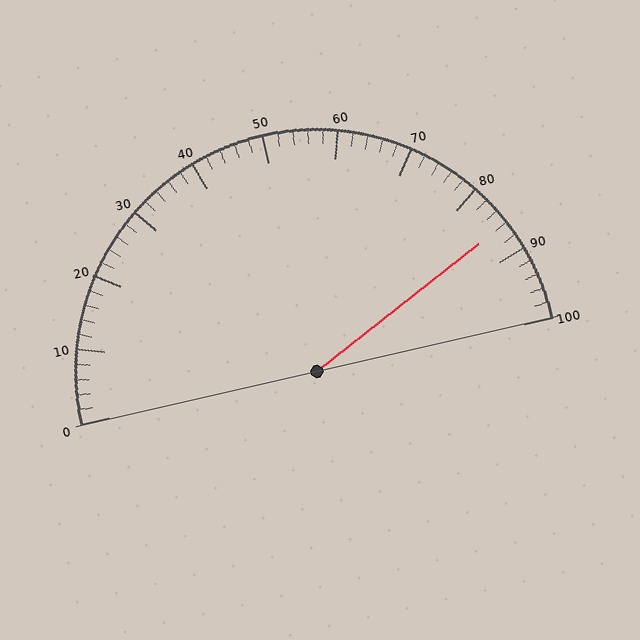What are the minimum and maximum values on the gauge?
The gauge ranges from 0 to 100.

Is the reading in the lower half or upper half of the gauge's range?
The reading is in the upper half of the range (0 to 100).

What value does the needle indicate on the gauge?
The needle indicates approximately 86.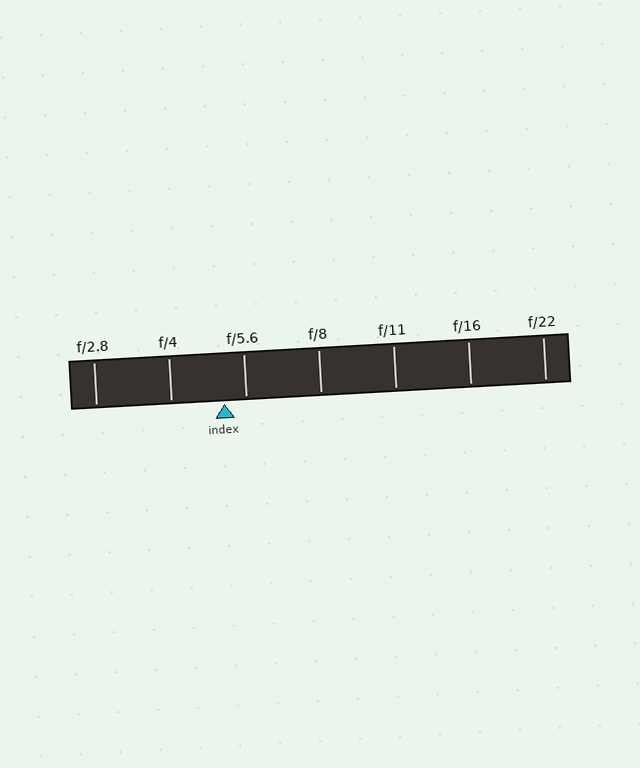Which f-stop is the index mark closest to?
The index mark is closest to f/5.6.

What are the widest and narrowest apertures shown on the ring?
The widest aperture shown is f/2.8 and the narrowest is f/22.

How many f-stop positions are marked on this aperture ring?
There are 7 f-stop positions marked.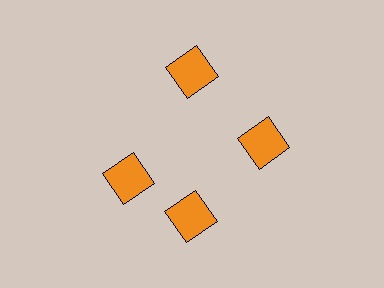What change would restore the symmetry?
The symmetry would be restored by rotating it back into even spacing with its neighbors so that all 4 squares sit at equal angles and equal distance from the center.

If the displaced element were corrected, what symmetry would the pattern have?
It would have 4-fold rotational symmetry — the pattern would map onto itself every 90 degrees.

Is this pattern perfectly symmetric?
No. The 4 orange squares are arranged in a ring, but one element near the 9 o'clock position is rotated out of alignment along the ring, breaking the 4-fold rotational symmetry.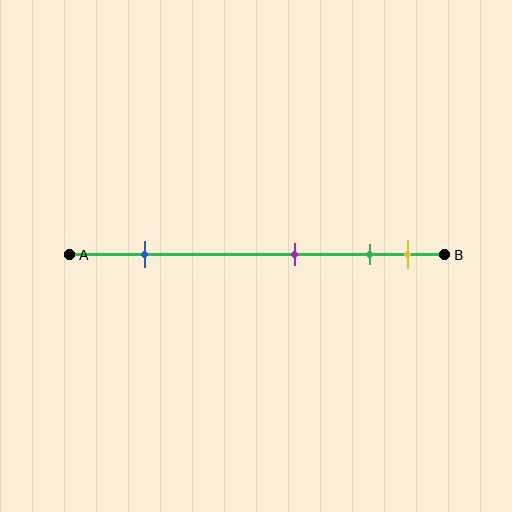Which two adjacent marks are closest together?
The green and yellow marks are the closest adjacent pair.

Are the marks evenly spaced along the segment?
No, the marks are not evenly spaced.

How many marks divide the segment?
There are 4 marks dividing the segment.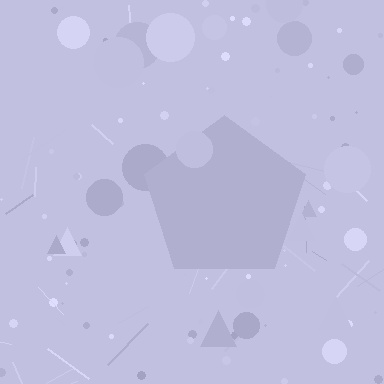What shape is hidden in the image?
A pentagon is hidden in the image.